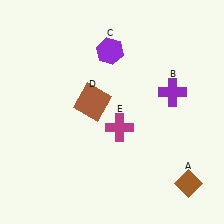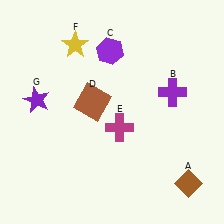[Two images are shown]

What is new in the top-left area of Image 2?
A yellow star (F) was added in the top-left area of Image 2.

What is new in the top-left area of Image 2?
A purple star (G) was added in the top-left area of Image 2.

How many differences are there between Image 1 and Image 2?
There are 2 differences between the two images.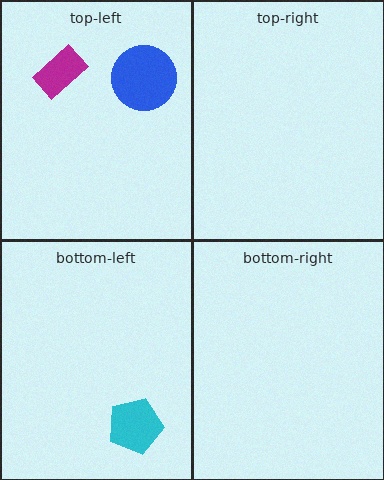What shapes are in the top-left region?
The blue circle, the magenta rectangle.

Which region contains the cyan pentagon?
The bottom-left region.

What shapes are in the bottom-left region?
The cyan pentagon.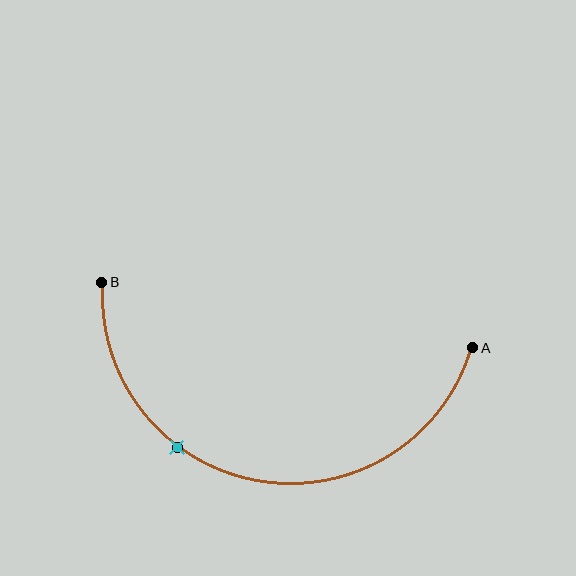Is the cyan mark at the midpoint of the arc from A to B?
No. The cyan mark lies on the arc but is closer to endpoint B. The arc midpoint would be at the point on the curve equidistant along the arc from both A and B.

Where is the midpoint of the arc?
The arc midpoint is the point on the curve farthest from the straight line joining A and B. It sits below that line.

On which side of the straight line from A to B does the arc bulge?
The arc bulges below the straight line connecting A and B.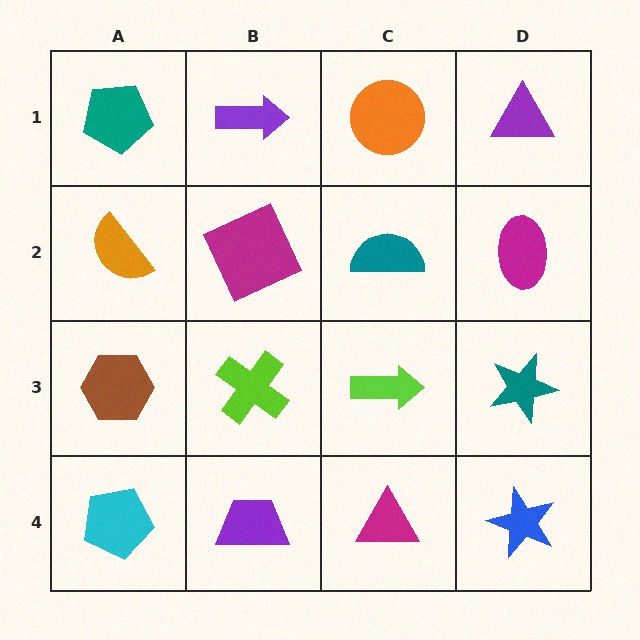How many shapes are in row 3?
4 shapes.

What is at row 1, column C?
An orange circle.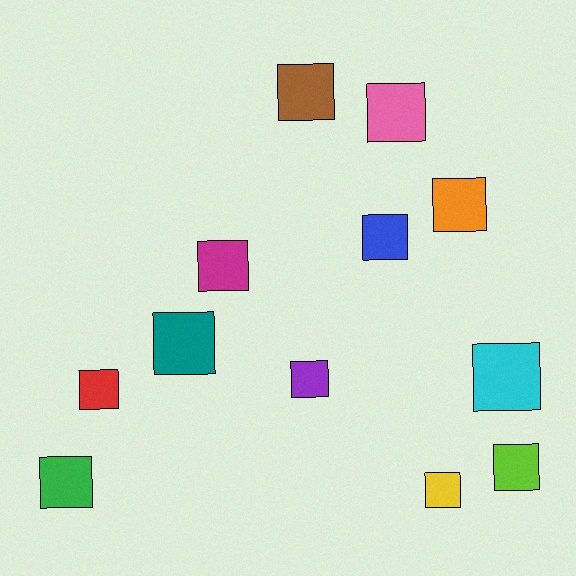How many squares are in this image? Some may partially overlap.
There are 12 squares.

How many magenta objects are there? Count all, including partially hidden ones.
There is 1 magenta object.